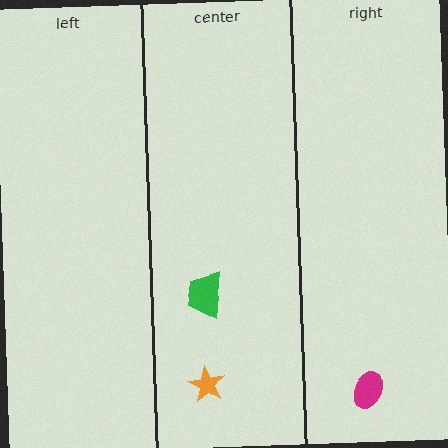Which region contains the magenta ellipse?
The right region.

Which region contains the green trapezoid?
The center region.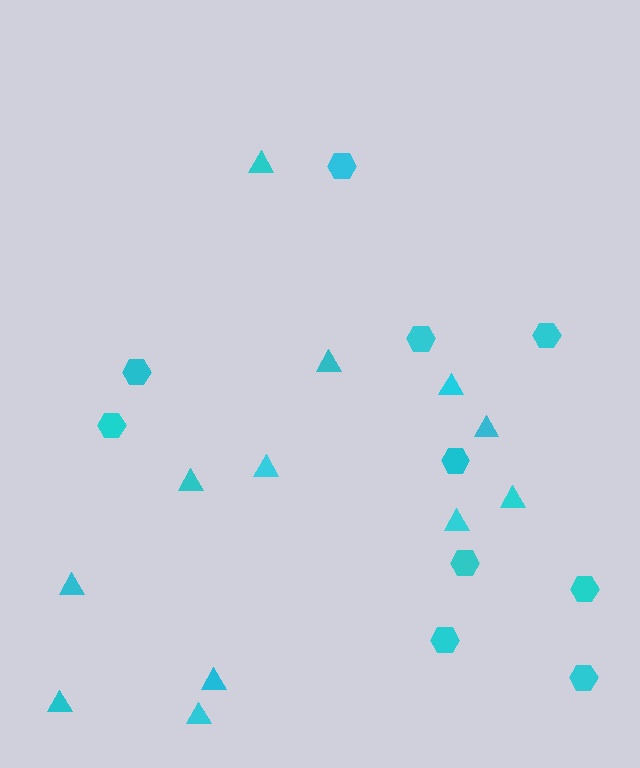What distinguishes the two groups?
There are 2 groups: one group of hexagons (10) and one group of triangles (12).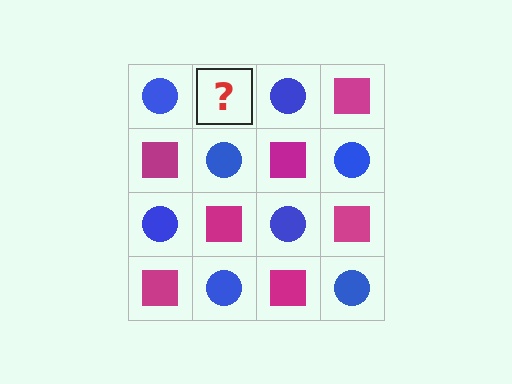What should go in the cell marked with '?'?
The missing cell should contain a magenta square.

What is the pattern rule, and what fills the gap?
The rule is that it alternates blue circle and magenta square in a checkerboard pattern. The gap should be filled with a magenta square.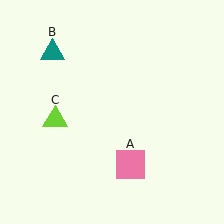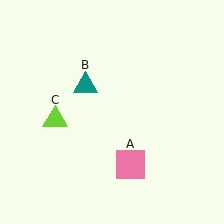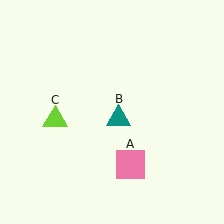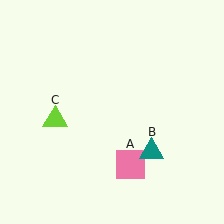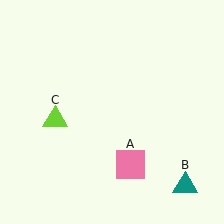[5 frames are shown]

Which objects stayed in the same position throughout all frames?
Pink square (object A) and lime triangle (object C) remained stationary.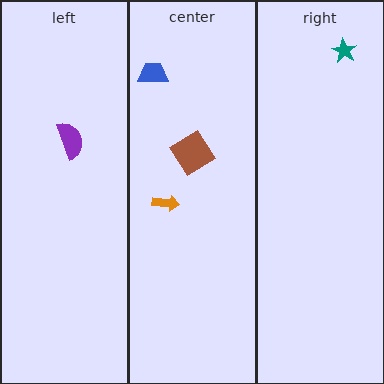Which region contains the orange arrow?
The center region.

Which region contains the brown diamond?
The center region.